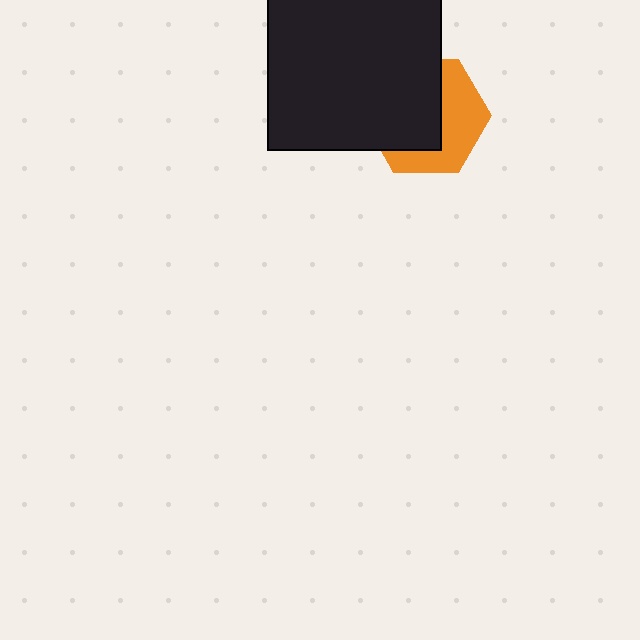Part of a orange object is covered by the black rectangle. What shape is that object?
It is a hexagon.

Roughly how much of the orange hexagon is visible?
About half of it is visible (roughly 45%).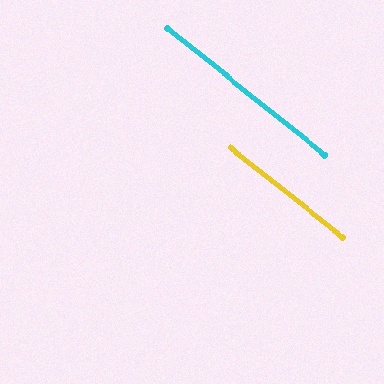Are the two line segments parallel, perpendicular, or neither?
Parallel — their directions differ by only 0.3°.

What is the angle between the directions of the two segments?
Approximately 0 degrees.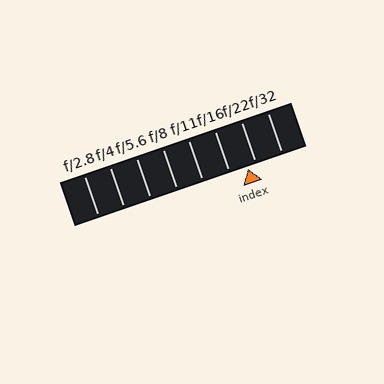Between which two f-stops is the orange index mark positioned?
The index mark is between f/16 and f/22.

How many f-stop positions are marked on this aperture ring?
There are 8 f-stop positions marked.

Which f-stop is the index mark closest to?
The index mark is closest to f/22.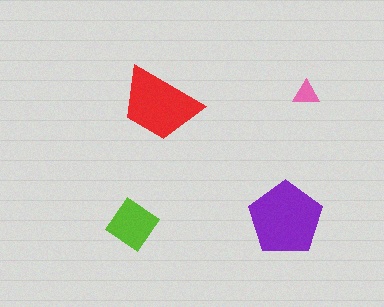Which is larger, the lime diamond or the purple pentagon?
The purple pentagon.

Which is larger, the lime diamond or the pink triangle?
The lime diamond.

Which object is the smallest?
The pink triangle.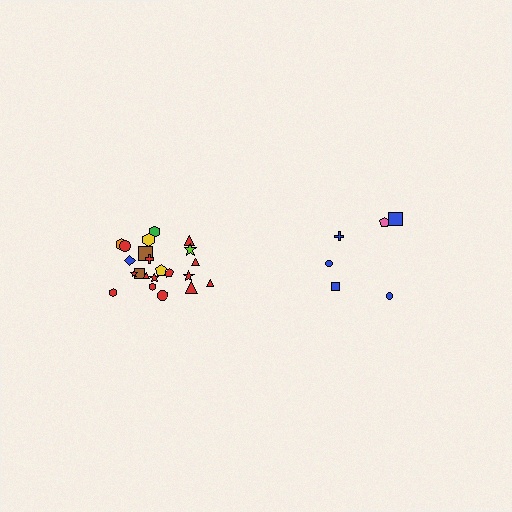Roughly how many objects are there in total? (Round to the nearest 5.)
Roughly 30 objects in total.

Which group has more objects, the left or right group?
The left group.